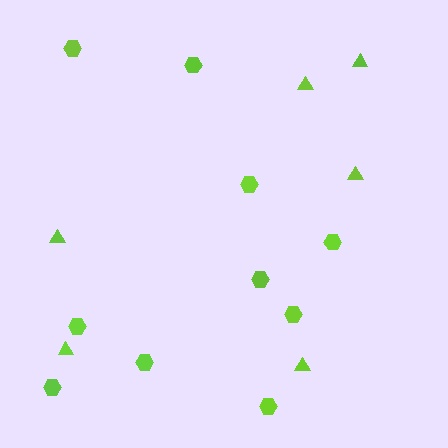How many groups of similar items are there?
There are 2 groups: one group of triangles (6) and one group of hexagons (10).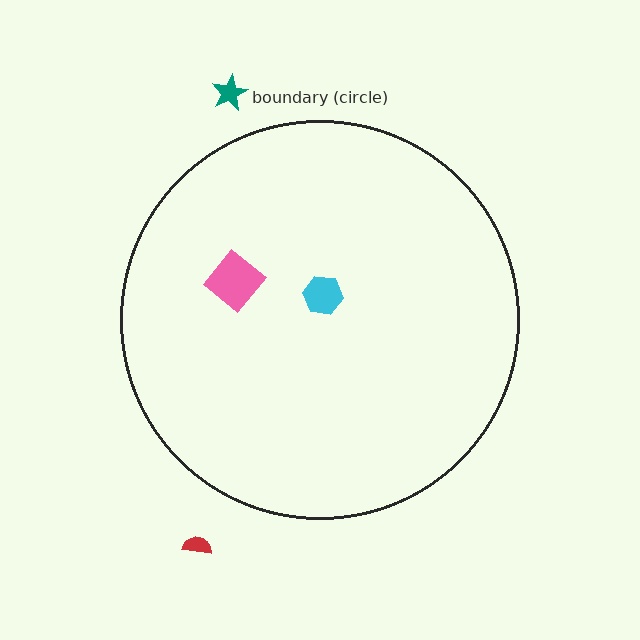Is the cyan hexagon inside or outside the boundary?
Inside.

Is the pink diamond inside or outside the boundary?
Inside.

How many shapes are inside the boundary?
2 inside, 2 outside.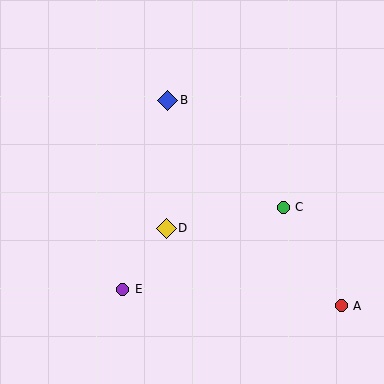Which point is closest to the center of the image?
Point D at (166, 228) is closest to the center.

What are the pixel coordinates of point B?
Point B is at (168, 100).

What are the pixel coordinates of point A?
Point A is at (341, 306).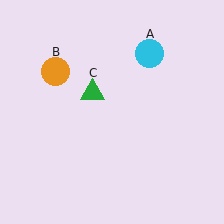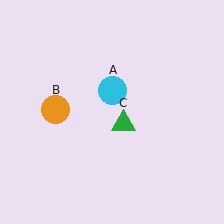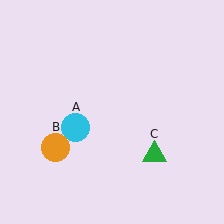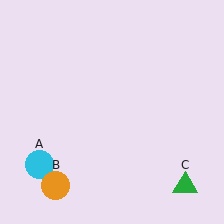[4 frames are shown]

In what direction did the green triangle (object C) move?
The green triangle (object C) moved down and to the right.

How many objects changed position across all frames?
3 objects changed position: cyan circle (object A), orange circle (object B), green triangle (object C).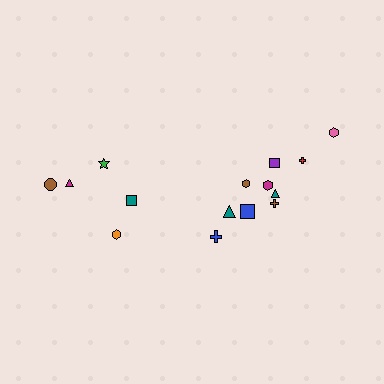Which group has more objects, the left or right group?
The right group.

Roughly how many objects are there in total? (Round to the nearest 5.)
Roughly 15 objects in total.